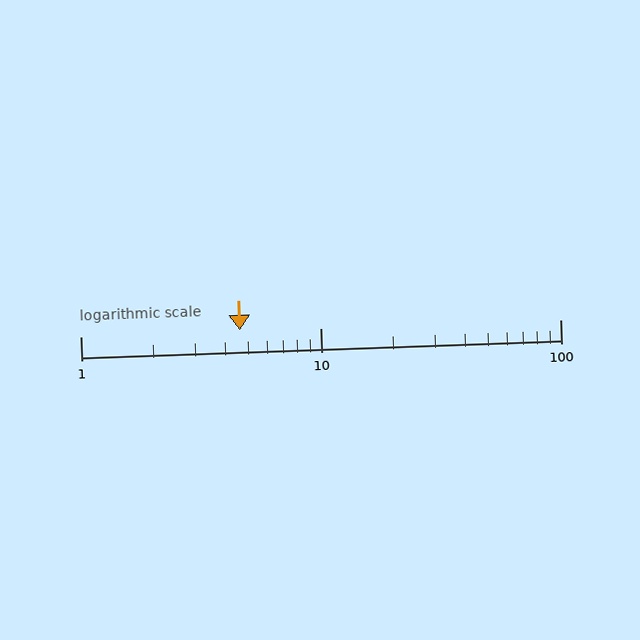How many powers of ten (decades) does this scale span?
The scale spans 2 decades, from 1 to 100.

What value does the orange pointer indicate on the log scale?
The pointer indicates approximately 4.6.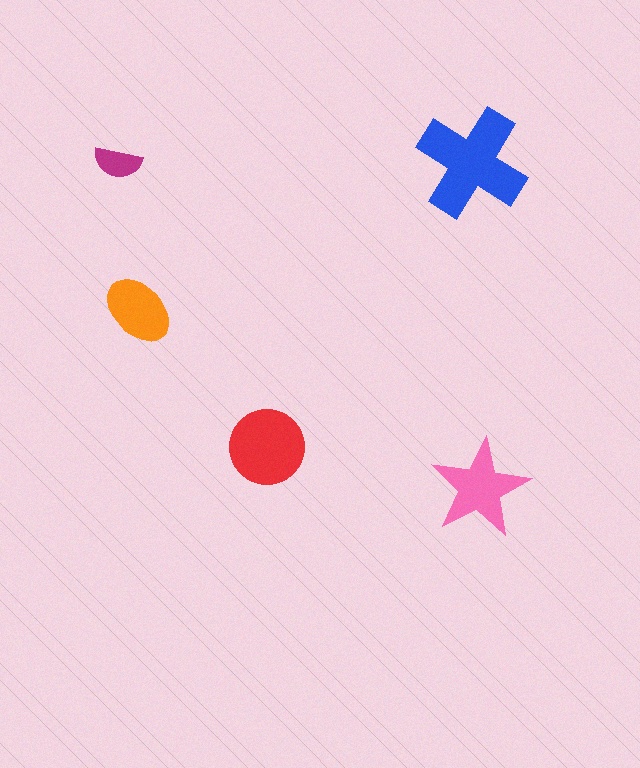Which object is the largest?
The blue cross.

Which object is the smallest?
The magenta semicircle.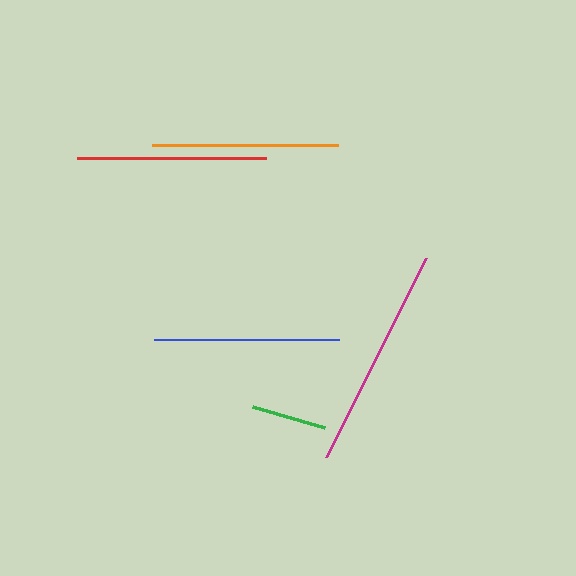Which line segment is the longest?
The magenta line is the longest at approximately 224 pixels.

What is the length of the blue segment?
The blue segment is approximately 184 pixels long.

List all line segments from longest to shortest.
From longest to shortest: magenta, red, orange, blue, green.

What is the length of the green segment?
The green segment is approximately 75 pixels long.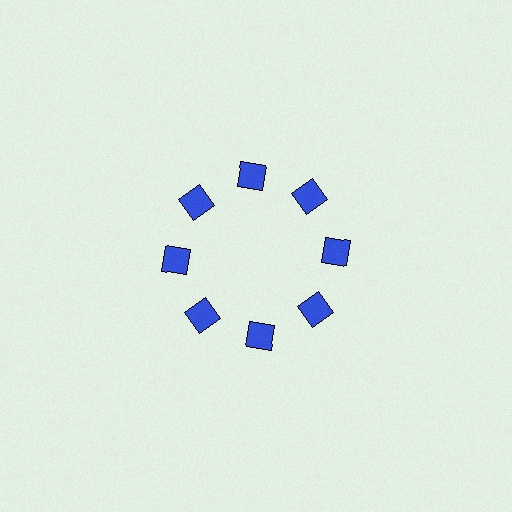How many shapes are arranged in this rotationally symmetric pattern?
There are 8 shapes, arranged in 8 groups of 1.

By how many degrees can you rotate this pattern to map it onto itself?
The pattern maps onto itself every 45 degrees of rotation.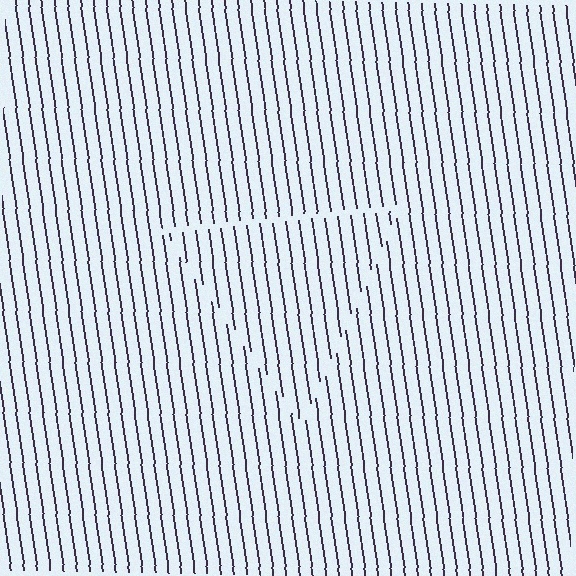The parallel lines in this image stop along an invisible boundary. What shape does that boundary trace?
An illusory triangle. The interior of the shape contains the same grating, shifted by half a period — the contour is defined by the phase discontinuity where line-ends from the inner and outer gratings abut.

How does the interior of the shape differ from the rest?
The interior of the shape contains the same grating, shifted by half a period — the contour is defined by the phase discontinuity where line-ends from the inner and outer gratings abut.